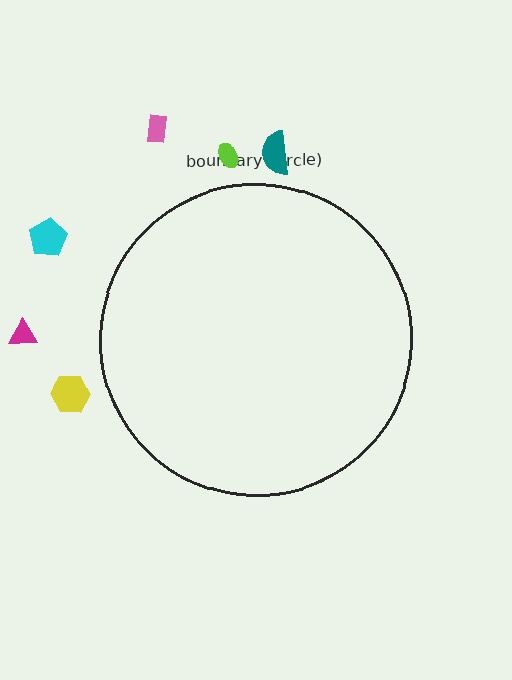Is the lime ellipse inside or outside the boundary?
Outside.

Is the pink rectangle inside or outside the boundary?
Outside.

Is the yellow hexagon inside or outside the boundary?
Outside.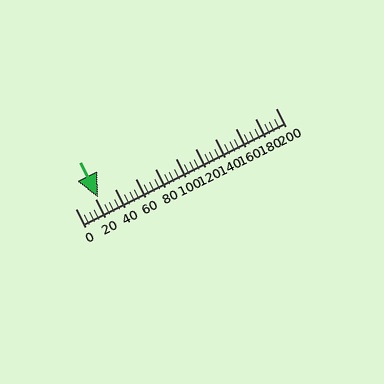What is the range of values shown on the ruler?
The ruler shows values from 0 to 200.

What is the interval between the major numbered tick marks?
The major tick marks are spaced 20 units apart.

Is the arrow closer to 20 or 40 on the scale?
The arrow is closer to 20.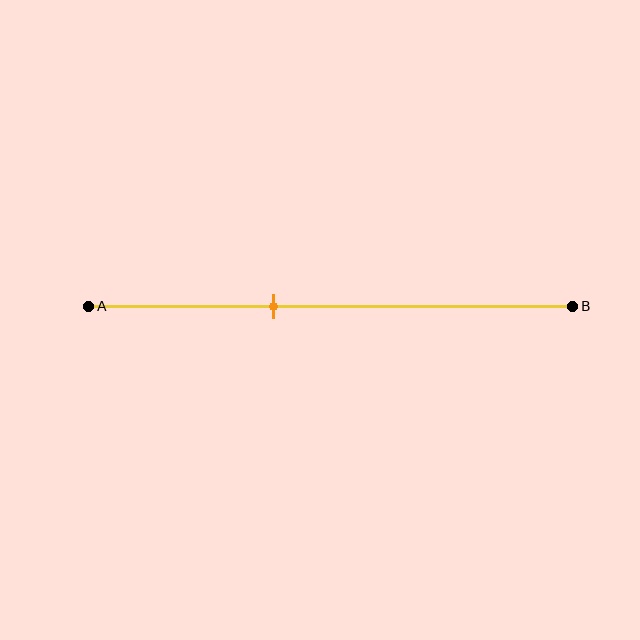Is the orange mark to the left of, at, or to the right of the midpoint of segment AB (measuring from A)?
The orange mark is to the left of the midpoint of segment AB.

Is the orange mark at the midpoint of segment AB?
No, the mark is at about 40% from A, not at the 50% midpoint.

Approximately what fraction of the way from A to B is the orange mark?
The orange mark is approximately 40% of the way from A to B.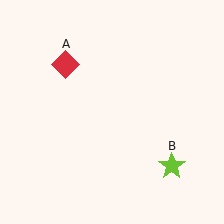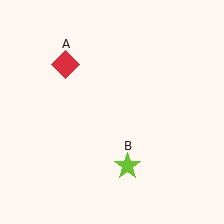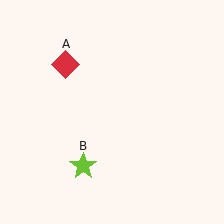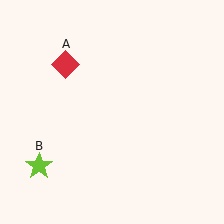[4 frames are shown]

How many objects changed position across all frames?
1 object changed position: lime star (object B).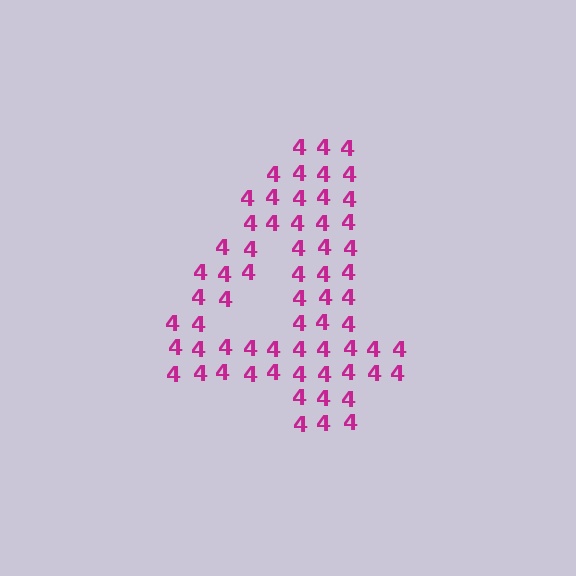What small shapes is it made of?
It is made of small digit 4's.